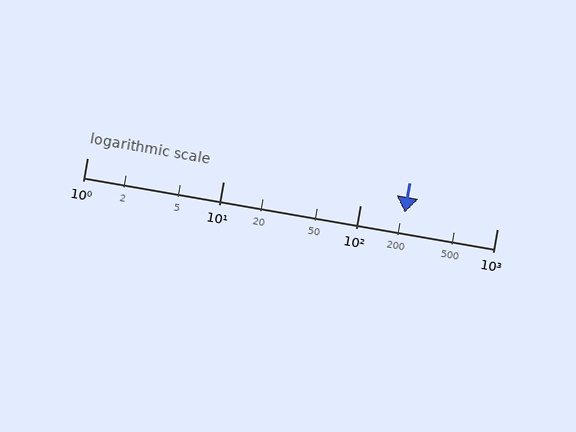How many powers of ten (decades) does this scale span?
The scale spans 3 decades, from 1 to 1000.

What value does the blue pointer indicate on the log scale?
The pointer indicates approximately 210.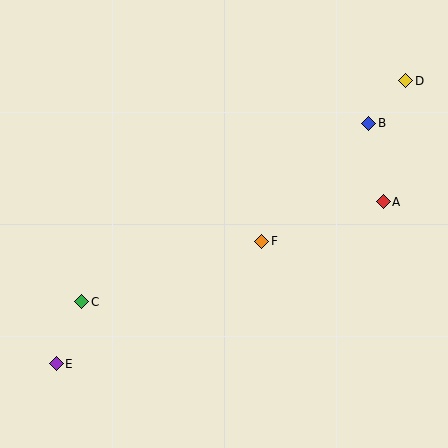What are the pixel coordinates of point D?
Point D is at (406, 81).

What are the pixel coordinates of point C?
Point C is at (82, 302).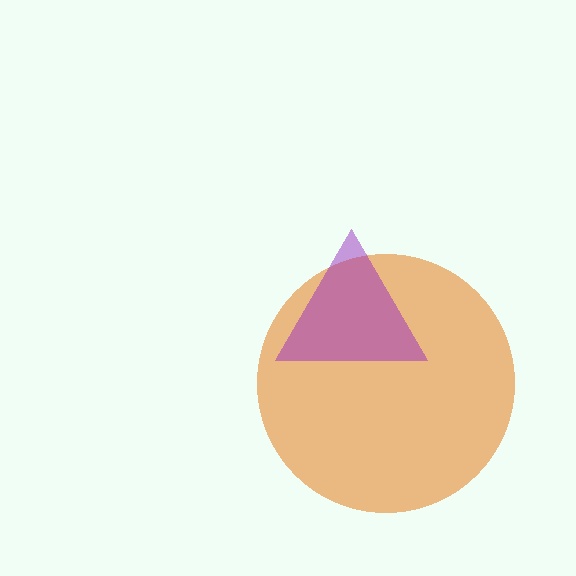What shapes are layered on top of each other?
The layered shapes are: an orange circle, a purple triangle.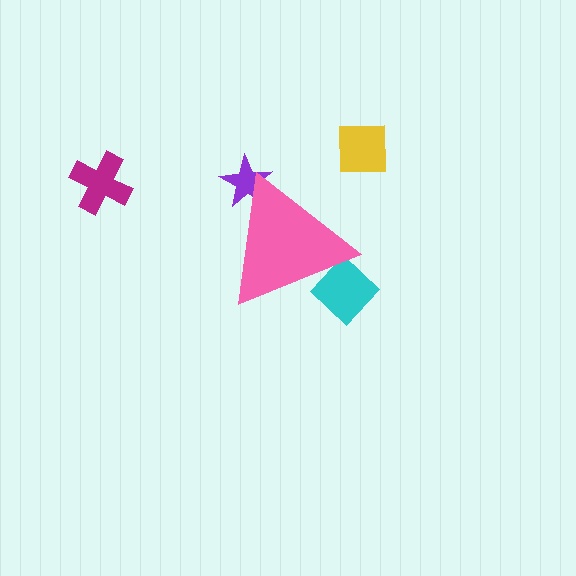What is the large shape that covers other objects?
A pink triangle.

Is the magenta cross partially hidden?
No, the magenta cross is fully visible.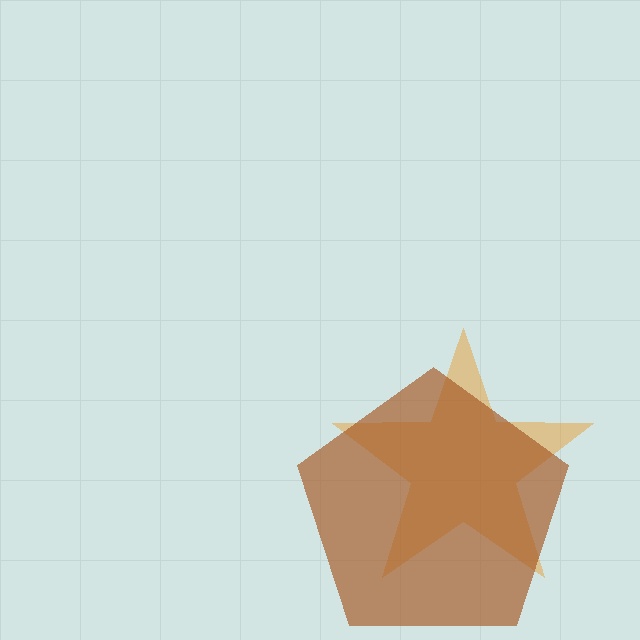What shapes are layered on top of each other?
The layered shapes are: an orange star, a brown pentagon.